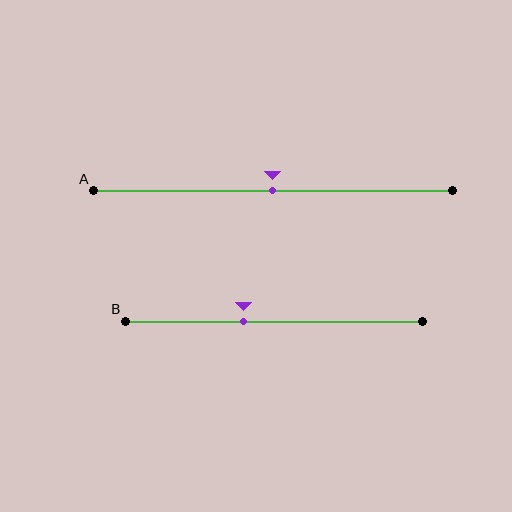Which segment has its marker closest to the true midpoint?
Segment A has its marker closest to the true midpoint.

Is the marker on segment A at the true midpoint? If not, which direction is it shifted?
Yes, the marker on segment A is at the true midpoint.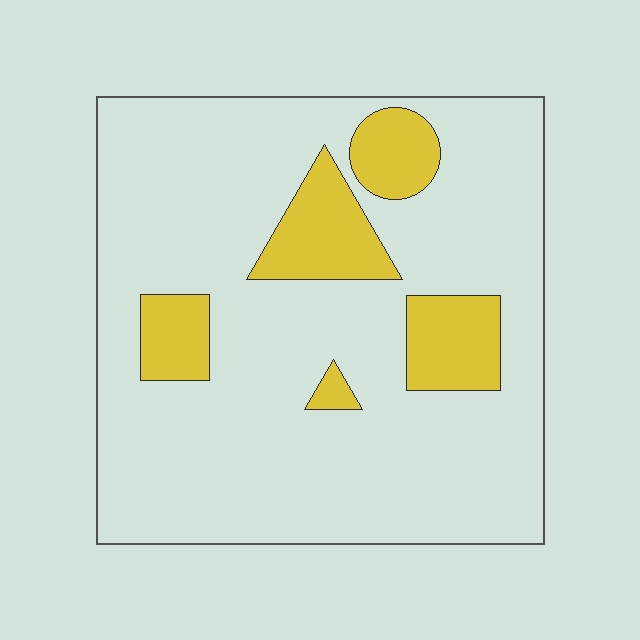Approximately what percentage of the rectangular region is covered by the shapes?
Approximately 15%.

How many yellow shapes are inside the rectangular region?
5.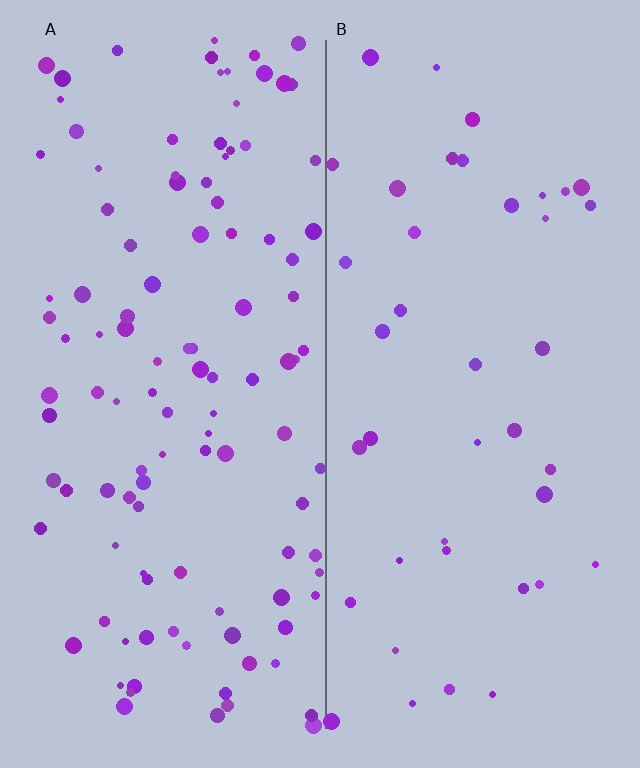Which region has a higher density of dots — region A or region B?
A (the left).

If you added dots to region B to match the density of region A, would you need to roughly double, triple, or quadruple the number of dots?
Approximately triple.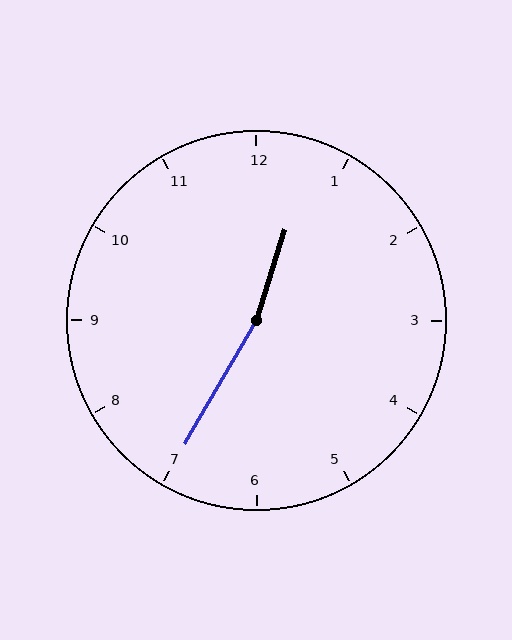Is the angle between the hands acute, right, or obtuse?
It is obtuse.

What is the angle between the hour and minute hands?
Approximately 168 degrees.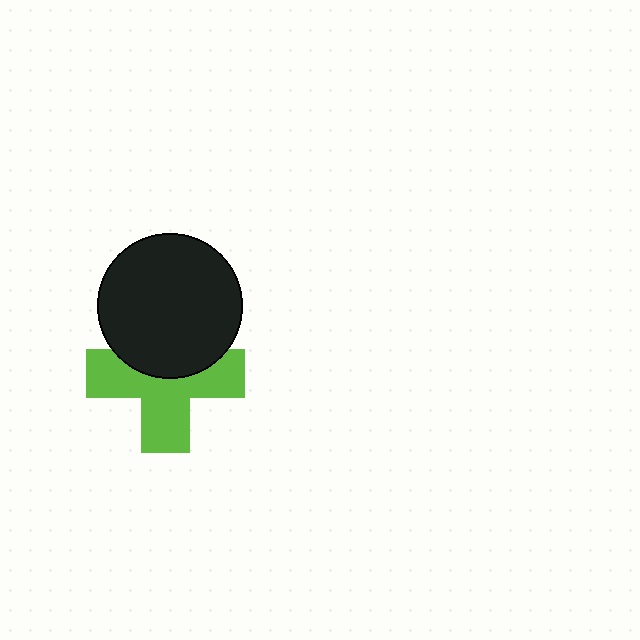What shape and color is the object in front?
The object in front is a black circle.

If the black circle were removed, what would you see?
You would see the complete lime cross.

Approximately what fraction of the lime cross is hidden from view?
Roughly 39% of the lime cross is hidden behind the black circle.